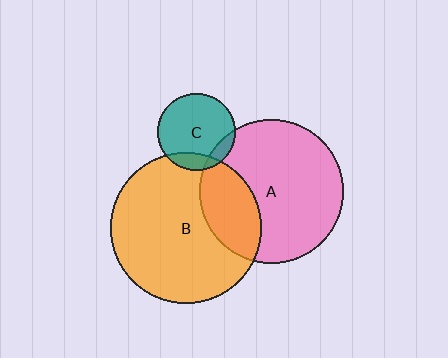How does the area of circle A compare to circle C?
Approximately 3.4 times.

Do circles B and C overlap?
Yes.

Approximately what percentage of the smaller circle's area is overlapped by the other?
Approximately 15%.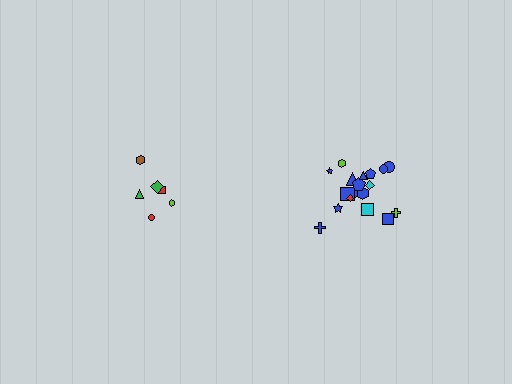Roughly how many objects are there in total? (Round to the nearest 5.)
Roughly 25 objects in total.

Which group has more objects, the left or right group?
The right group.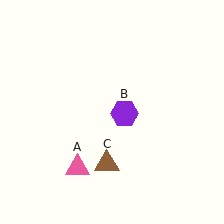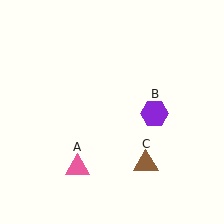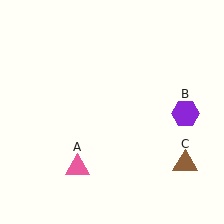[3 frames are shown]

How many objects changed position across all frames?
2 objects changed position: purple hexagon (object B), brown triangle (object C).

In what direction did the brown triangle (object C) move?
The brown triangle (object C) moved right.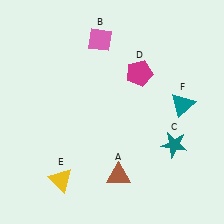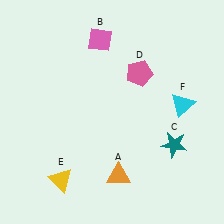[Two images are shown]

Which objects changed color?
A changed from brown to orange. D changed from magenta to pink. F changed from teal to cyan.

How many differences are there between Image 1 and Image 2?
There are 3 differences between the two images.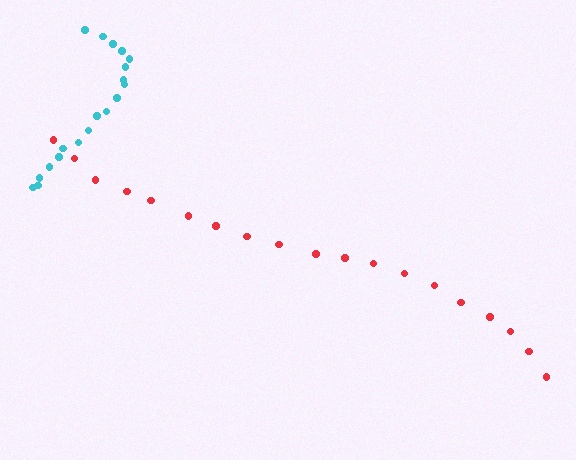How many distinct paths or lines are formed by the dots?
There are 2 distinct paths.